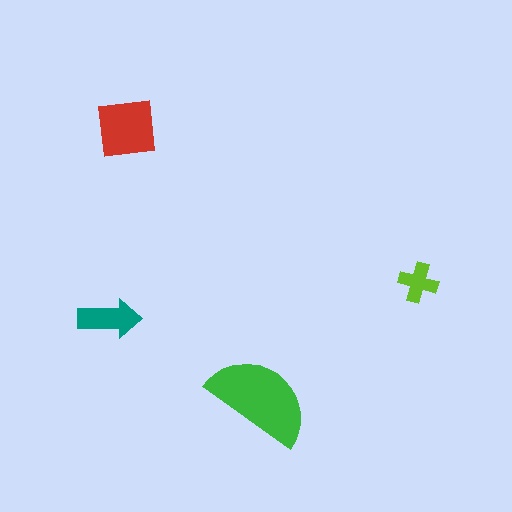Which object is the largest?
The green semicircle.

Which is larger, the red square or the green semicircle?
The green semicircle.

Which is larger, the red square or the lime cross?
The red square.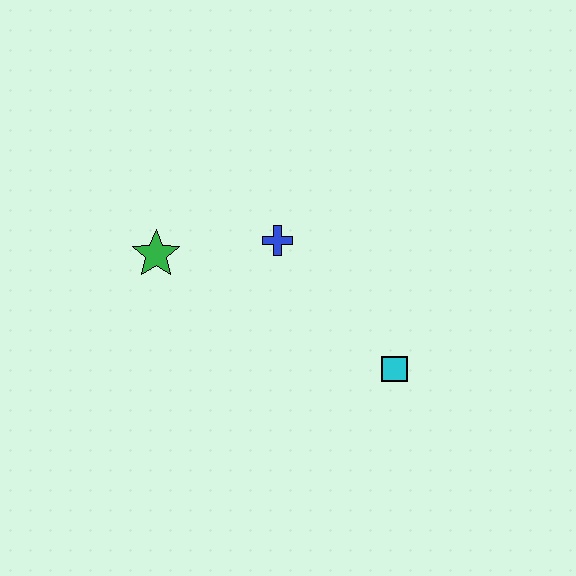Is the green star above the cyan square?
Yes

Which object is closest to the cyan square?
The blue cross is closest to the cyan square.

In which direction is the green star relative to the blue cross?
The green star is to the left of the blue cross.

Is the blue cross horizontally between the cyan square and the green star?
Yes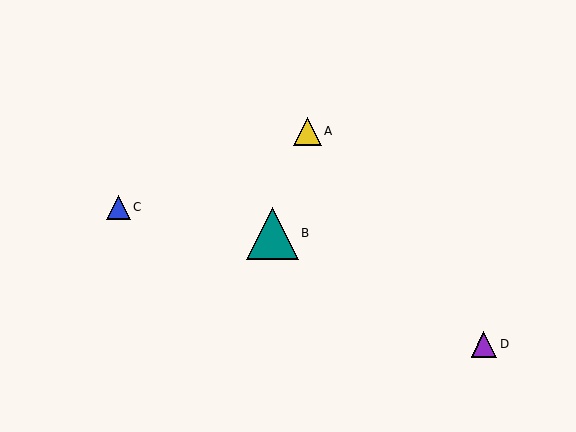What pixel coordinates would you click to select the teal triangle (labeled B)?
Click at (272, 233) to select the teal triangle B.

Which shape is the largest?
The teal triangle (labeled B) is the largest.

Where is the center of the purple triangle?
The center of the purple triangle is at (484, 344).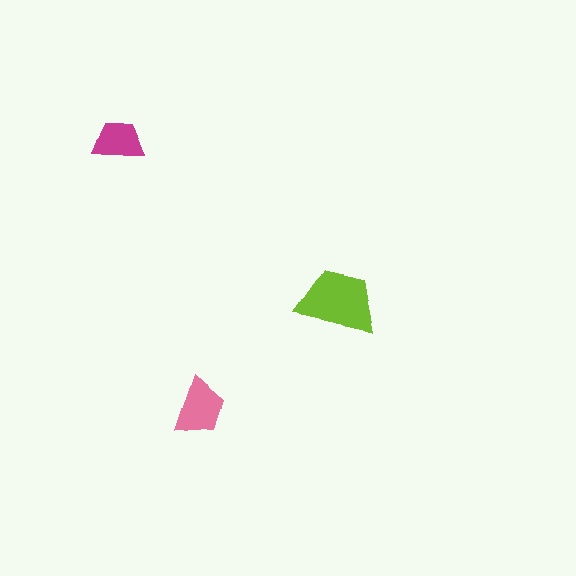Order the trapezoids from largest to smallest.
the lime one, the pink one, the magenta one.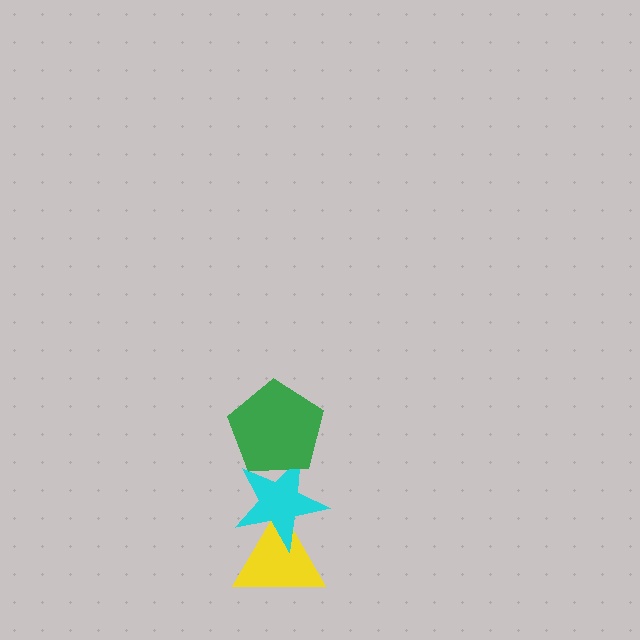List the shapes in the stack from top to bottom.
From top to bottom: the green pentagon, the cyan star, the yellow triangle.